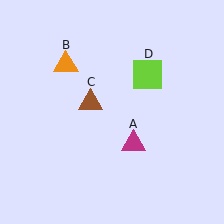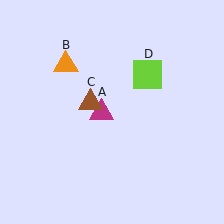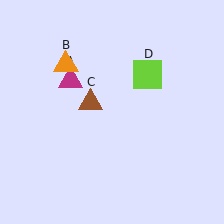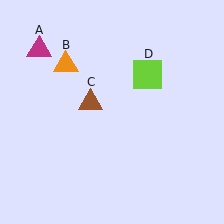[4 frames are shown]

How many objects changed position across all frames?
1 object changed position: magenta triangle (object A).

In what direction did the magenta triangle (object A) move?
The magenta triangle (object A) moved up and to the left.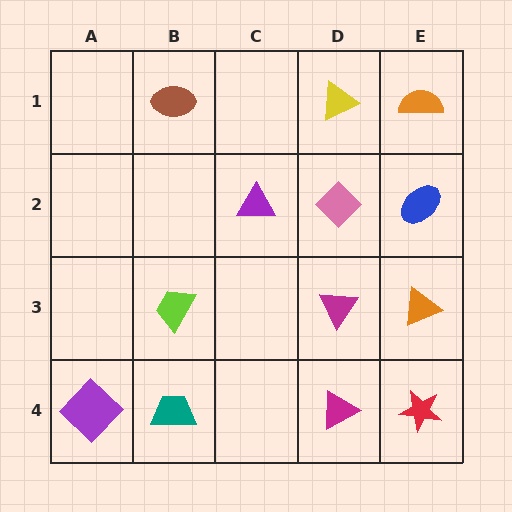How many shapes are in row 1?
3 shapes.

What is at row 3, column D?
A magenta triangle.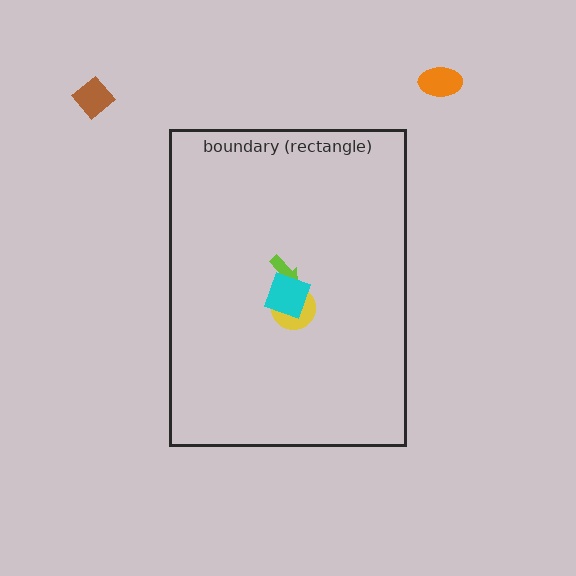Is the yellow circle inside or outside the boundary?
Inside.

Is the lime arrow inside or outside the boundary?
Inside.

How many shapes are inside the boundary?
3 inside, 2 outside.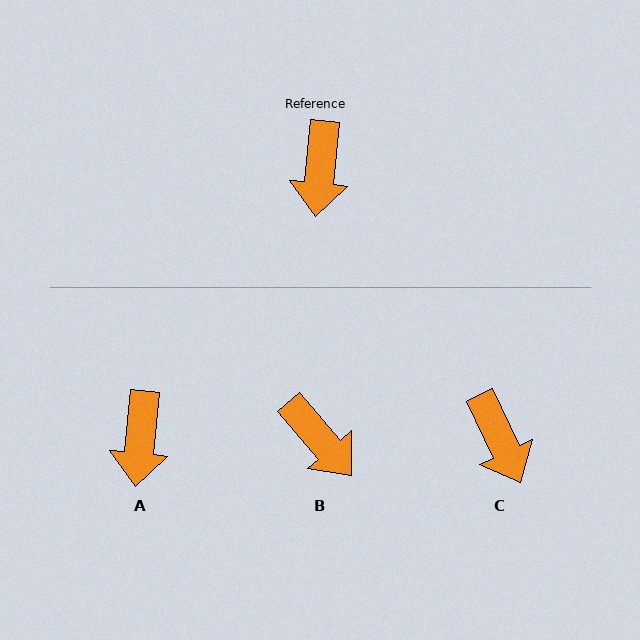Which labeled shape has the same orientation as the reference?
A.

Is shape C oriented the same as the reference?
No, it is off by about 31 degrees.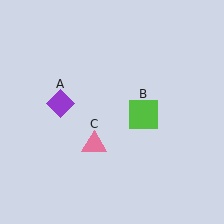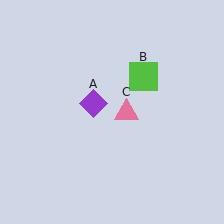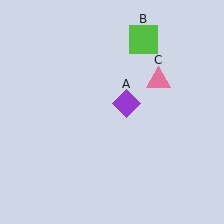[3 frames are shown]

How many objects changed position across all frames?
3 objects changed position: purple diamond (object A), lime square (object B), pink triangle (object C).